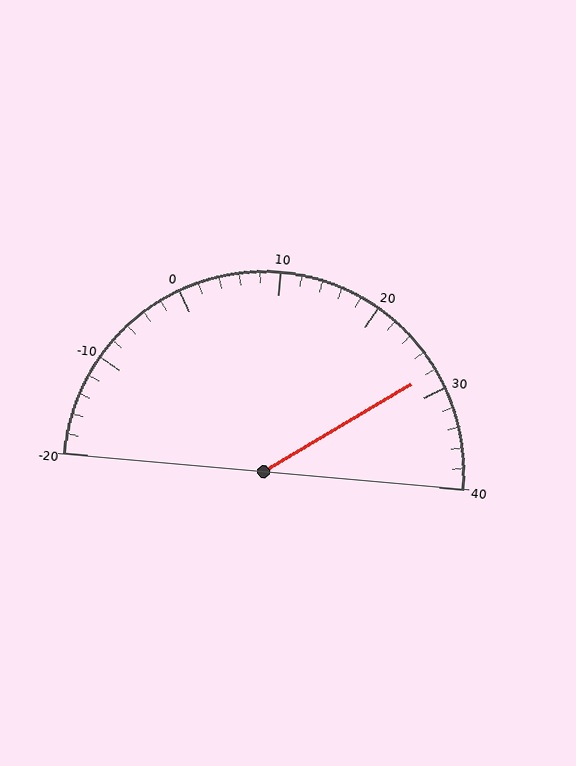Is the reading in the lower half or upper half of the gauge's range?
The reading is in the upper half of the range (-20 to 40).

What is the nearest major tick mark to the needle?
The nearest major tick mark is 30.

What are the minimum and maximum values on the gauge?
The gauge ranges from -20 to 40.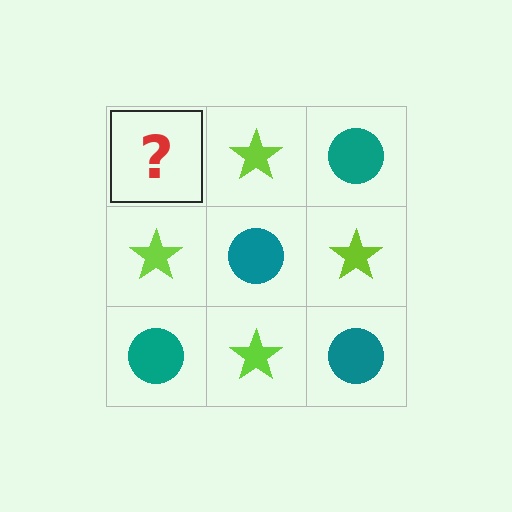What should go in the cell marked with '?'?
The missing cell should contain a teal circle.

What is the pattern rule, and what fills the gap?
The rule is that it alternates teal circle and lime star in a checkerboard pattern. The gap should be filled with a teal circle.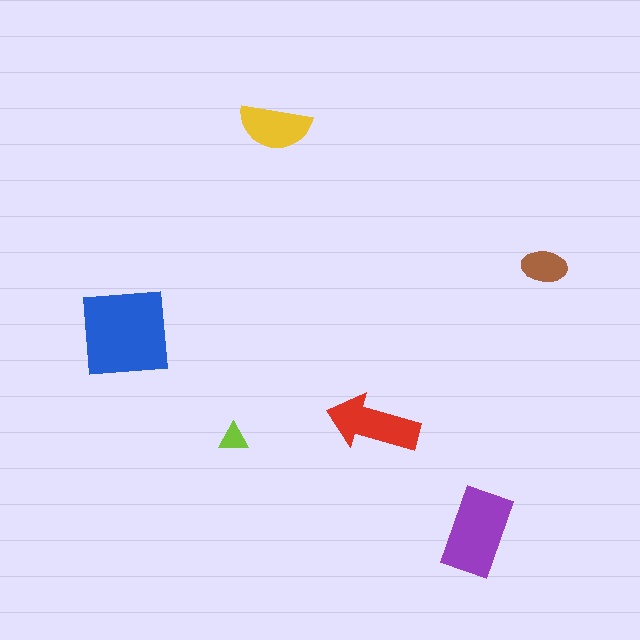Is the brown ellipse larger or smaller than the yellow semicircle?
Smaller.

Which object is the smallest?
The lime triangle.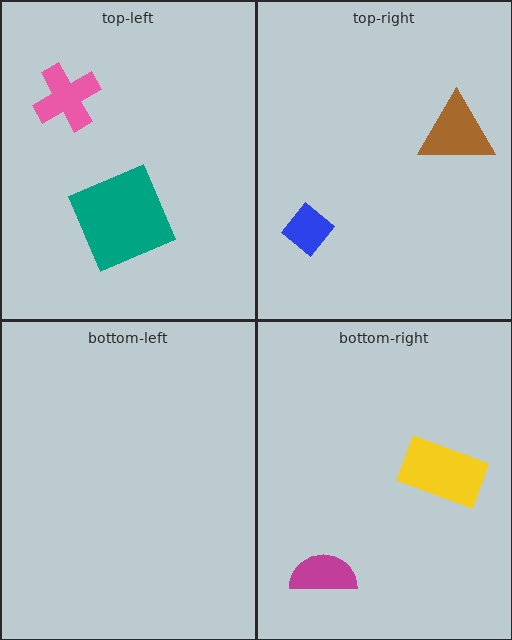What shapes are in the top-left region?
The teal square, the pink cross.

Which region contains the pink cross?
The top-left region.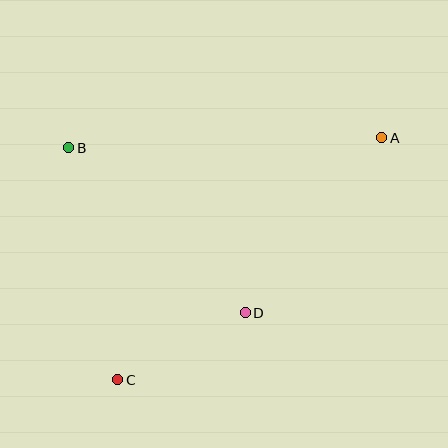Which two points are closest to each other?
Points C and D are closest to each other.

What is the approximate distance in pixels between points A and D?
The distance between A and D is approximately 222 pixels.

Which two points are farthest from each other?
Points A and C are farthest from each other.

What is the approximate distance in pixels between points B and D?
The distance between B and D is approximately 242 pixels.